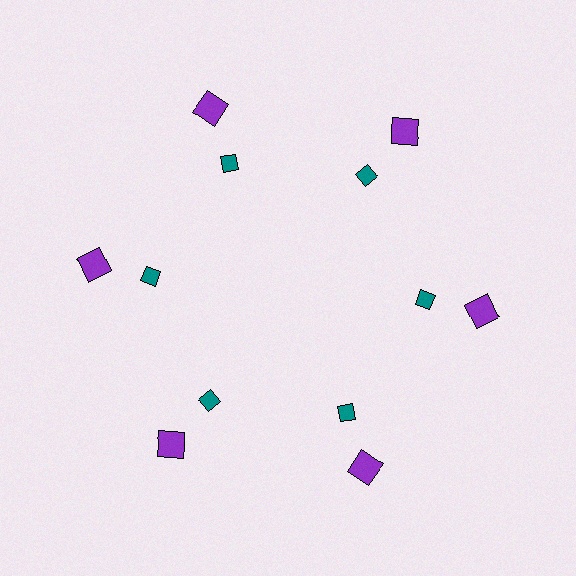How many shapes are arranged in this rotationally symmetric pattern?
There are 12 shapes, arranged in 6 groups of 2.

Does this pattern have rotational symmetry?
Yes, this pattern has 6-fold rotational symmetry. It looks the same after rotating 60 degrees around the center.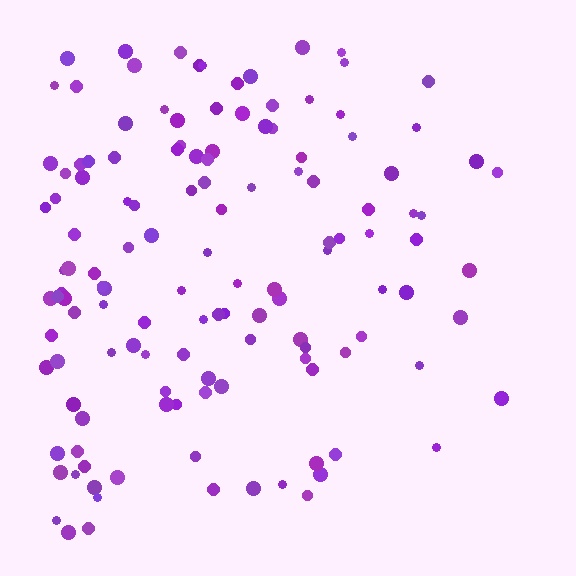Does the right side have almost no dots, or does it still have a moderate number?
Still a moderate number, just noticeably fewer than the left.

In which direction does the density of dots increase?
From right to left, with the left side densest.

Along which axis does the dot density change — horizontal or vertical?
Horizontal.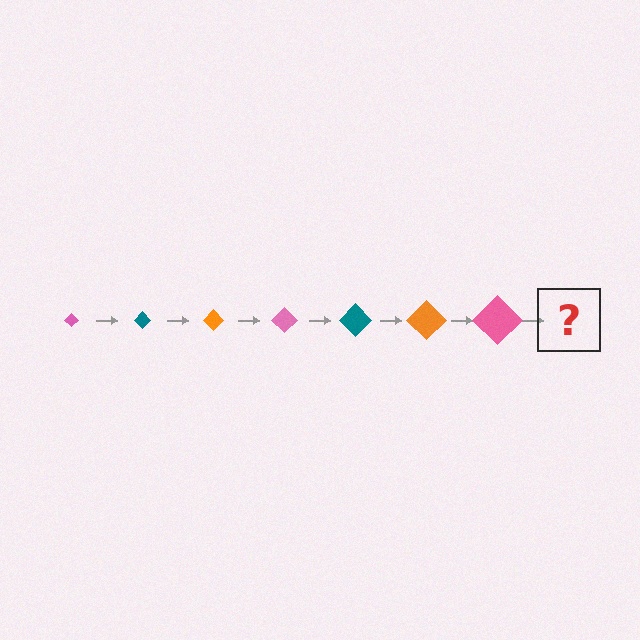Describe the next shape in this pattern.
It should be a teal diamond, larger than the previous one.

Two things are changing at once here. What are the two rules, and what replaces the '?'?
The two rules are that the diamond grows larger each step and the color cycles through pink, teal, and orange. The '?' should be a teal diamond, larger than the previous one.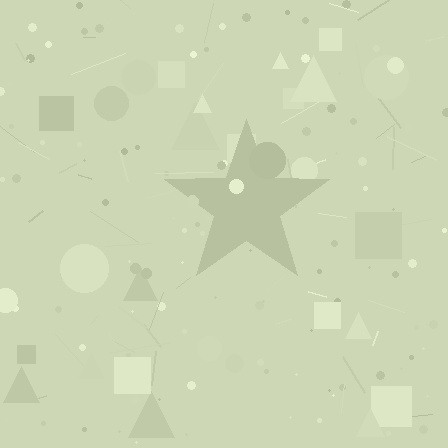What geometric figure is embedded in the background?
A star is embedded in the background.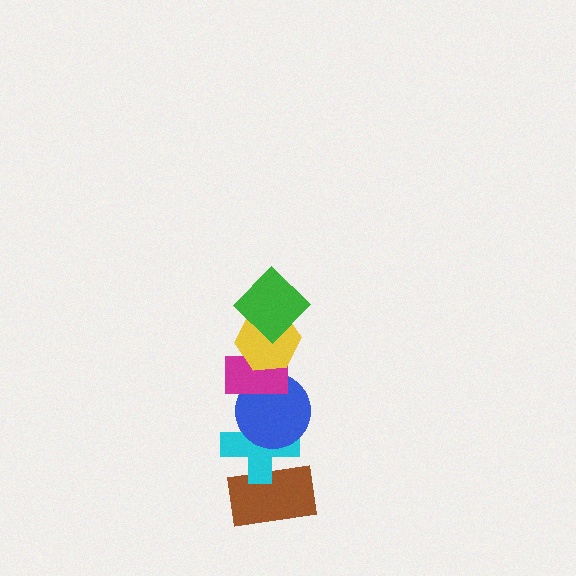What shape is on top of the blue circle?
The magenta rectangle is on top of the blue circle.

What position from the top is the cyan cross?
The cyan cross is 5th from the top.